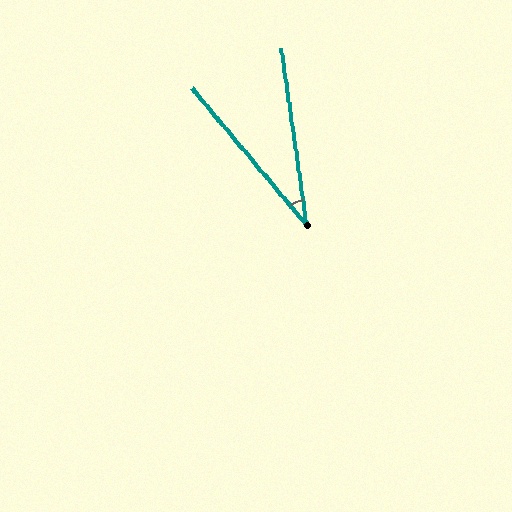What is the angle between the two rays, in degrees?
Approximately 32 degrees.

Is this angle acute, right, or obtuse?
It is acute.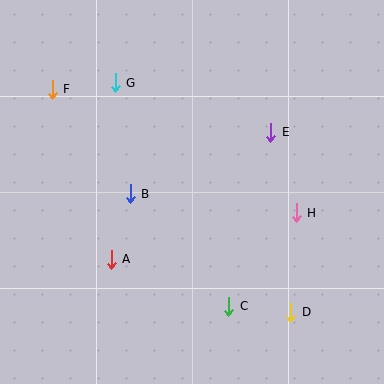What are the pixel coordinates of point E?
Point E is at (271, 132).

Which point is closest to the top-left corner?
Point F is closest to the top-left corner.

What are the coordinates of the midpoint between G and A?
The midpoint between G and A is at (113, 171).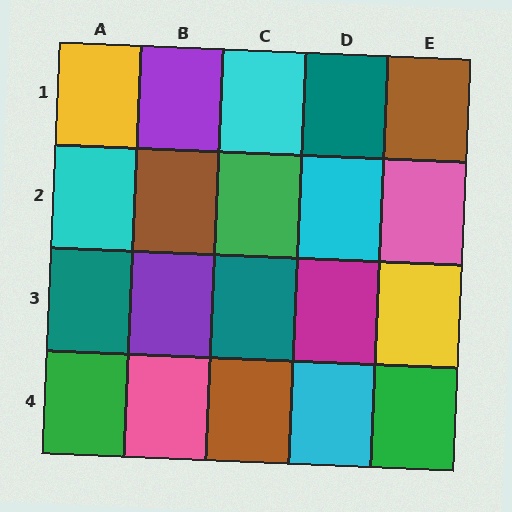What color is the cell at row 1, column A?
Yellow.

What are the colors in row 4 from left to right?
Green, pink, brown, cyan, green.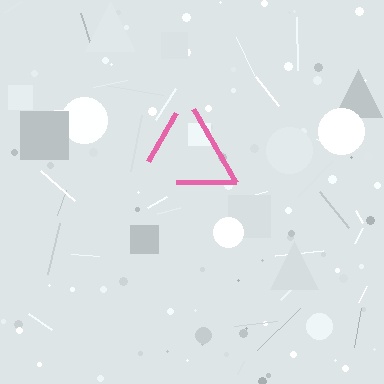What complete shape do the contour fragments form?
The contour fragments form a triangle.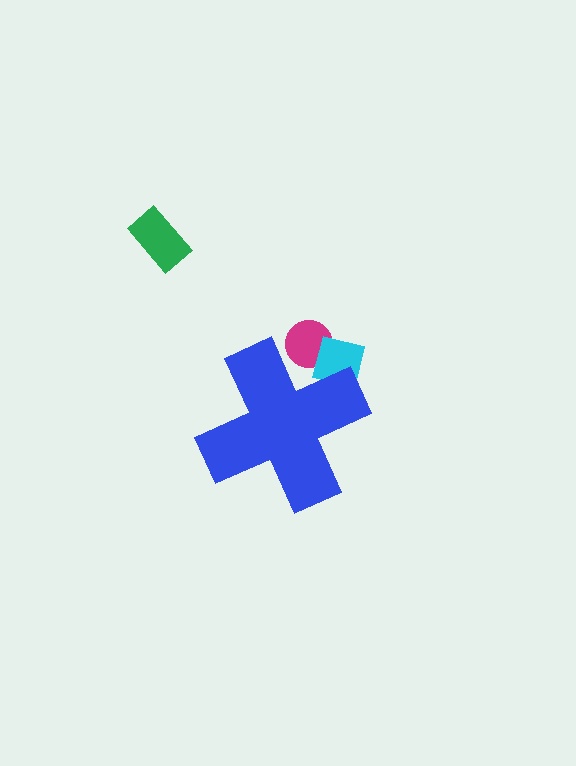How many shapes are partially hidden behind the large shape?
2 shapes are partially hidden.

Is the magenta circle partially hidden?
Yes, the magenta circle is partially hidden behind the blue cross.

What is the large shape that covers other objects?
A blue cross.